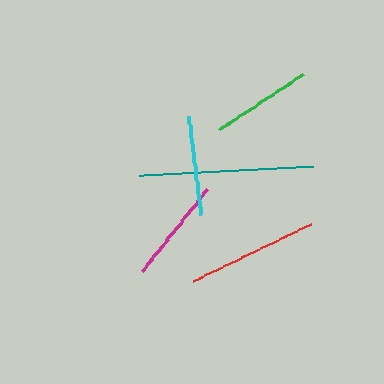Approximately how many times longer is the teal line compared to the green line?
The teal line is approximately 1.7 times the length of the green line.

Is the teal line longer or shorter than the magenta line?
The teal line is longer than the magenta line.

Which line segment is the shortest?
The cyan line is the shortest at approximately 99 pixels.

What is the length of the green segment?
The green segment is approximately 101 pixels long.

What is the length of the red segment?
The red segment is approximately 131 pixels long.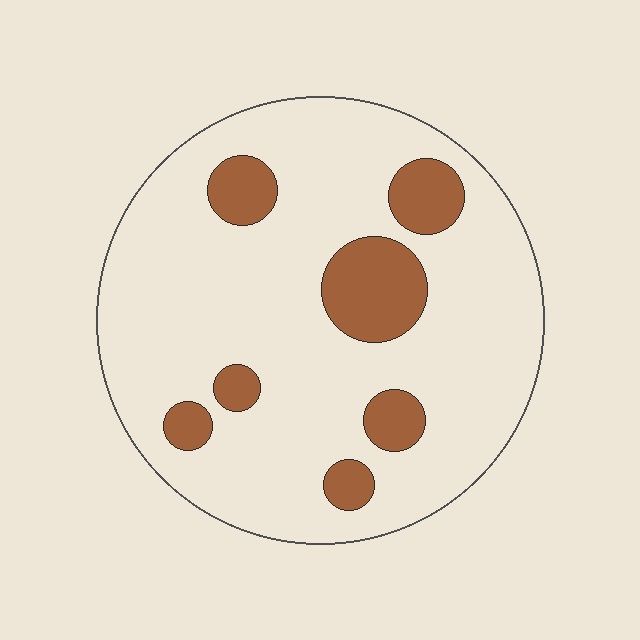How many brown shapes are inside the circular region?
7.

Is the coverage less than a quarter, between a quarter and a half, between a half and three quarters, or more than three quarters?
Less than a quarter.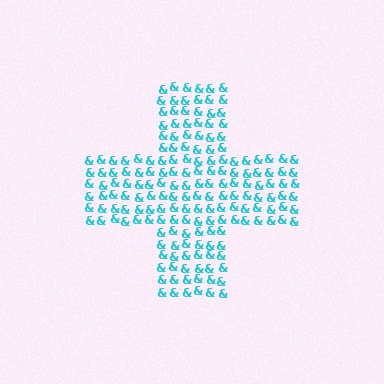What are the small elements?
The small elements are ampersands.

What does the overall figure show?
The overall figure shows a cross.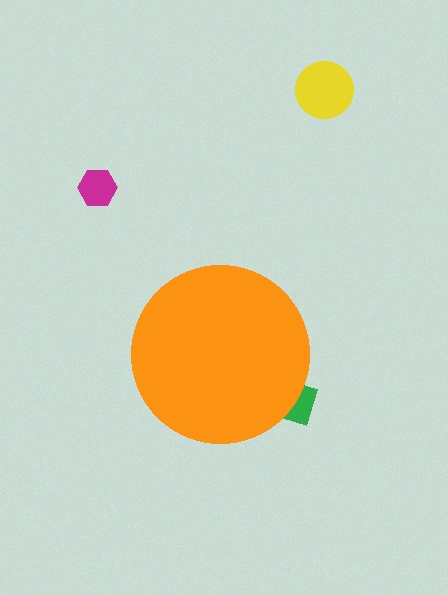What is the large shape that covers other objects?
An orange circle.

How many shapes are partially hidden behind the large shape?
1 shape is partially hidden.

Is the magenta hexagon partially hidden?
No, the magenta hexagon is fully visible.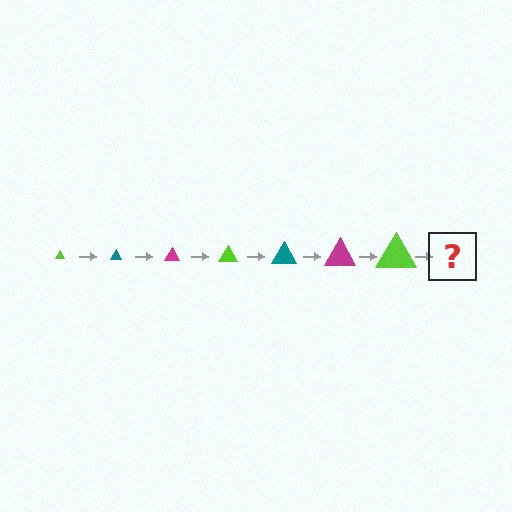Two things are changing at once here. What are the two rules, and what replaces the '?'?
The two rules are that the triangle grows larger each step and the color cycles through lime, teal, and magenta. The '?' should be a teal triangle, larger than the previous one.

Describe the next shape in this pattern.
It should be a teal triangle, larger than the previous one.